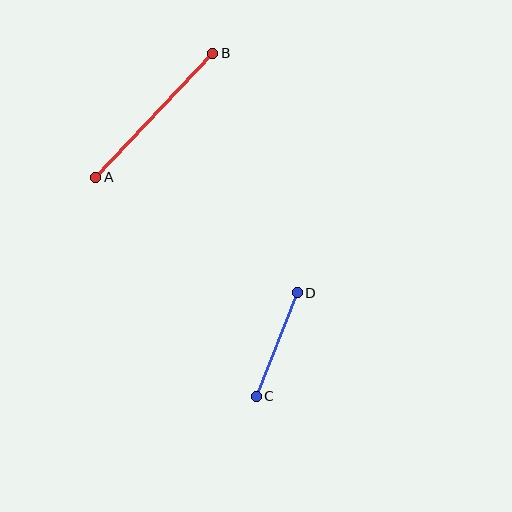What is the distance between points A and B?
The distance is approximately 171 pixels.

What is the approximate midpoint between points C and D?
The midpoint is at approximately (277, 345) pixels.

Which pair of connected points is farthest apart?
Points A and B are farthest apart.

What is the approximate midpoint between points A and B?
The midpoint is at approximately (154, 115) pixels.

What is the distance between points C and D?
The distance is approximately 111 pixels.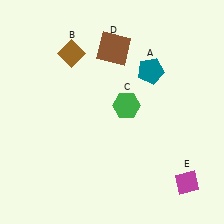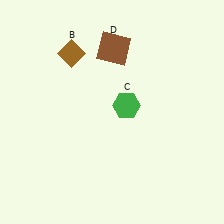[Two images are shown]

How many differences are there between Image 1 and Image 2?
There are 2 differences between the two images.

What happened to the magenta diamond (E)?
The magenta diamond (E) was removed in Image 2. It was in the bottom-right area of Image 1.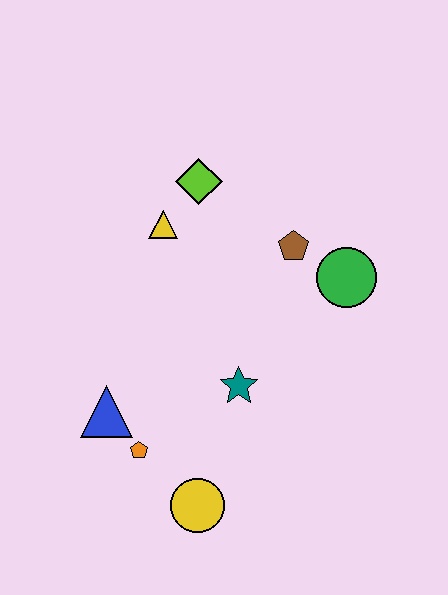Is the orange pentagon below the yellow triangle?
Yes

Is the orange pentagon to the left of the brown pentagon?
Yes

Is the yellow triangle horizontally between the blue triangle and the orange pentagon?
No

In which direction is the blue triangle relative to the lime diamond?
The blue triangle is below the lime diamond.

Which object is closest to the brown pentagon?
The green circle is closest to the brown pentagon.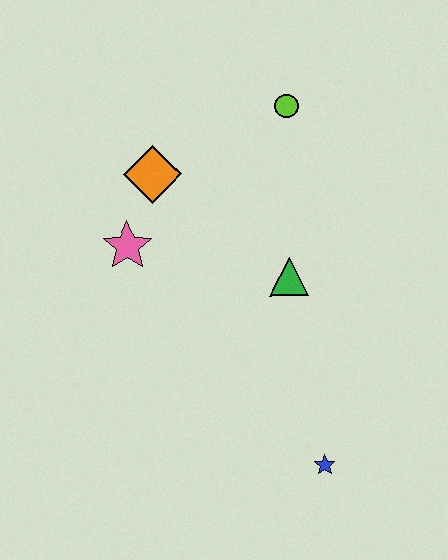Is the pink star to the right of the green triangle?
No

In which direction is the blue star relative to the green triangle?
The blue star is below the green triangle.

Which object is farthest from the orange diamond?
The blue star is farthest from the orange diamond.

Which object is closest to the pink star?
The orange diamond is closest to the pink star.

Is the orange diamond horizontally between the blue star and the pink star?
Yes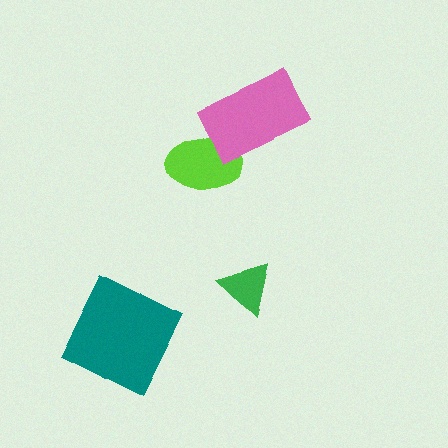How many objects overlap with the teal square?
0 objects overlap with the teal square.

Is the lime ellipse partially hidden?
Yes, it is partially covered by another shape.